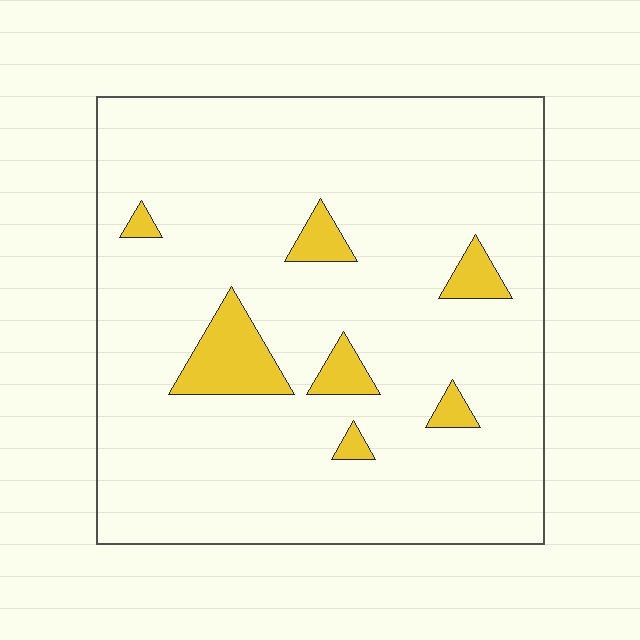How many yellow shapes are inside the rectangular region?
7.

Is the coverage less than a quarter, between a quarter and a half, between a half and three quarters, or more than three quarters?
Less than a quarter.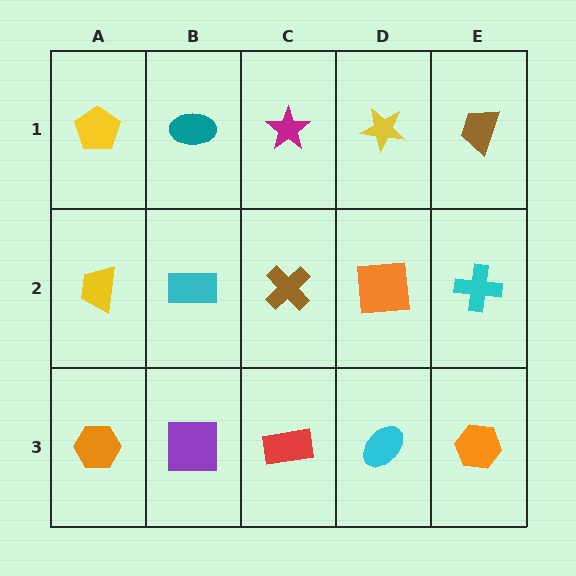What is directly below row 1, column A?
A yellow trapezoid.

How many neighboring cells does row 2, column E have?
3.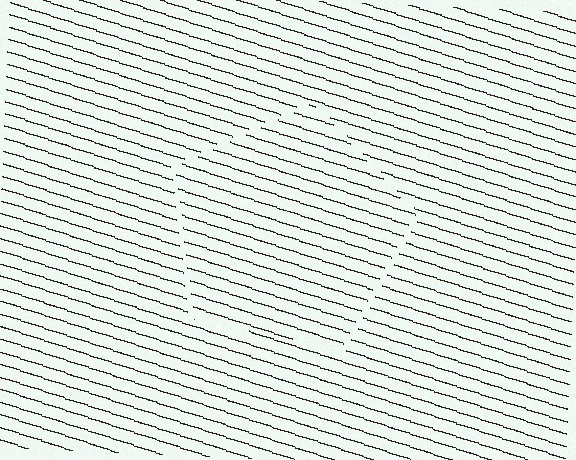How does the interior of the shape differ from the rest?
The interior of the shape contains the same grating, shifted by half a period — the contour is defined by the phase discontinuity where line-ends from the inner and outer gratings abut.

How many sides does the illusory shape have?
5 sides — the line-ends trace a pentagon.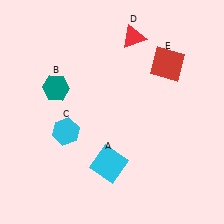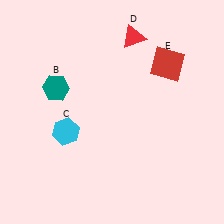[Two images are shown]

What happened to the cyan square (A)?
The cyan square (A) was removed in Image 2. It was in the bottom-left area of Image 1.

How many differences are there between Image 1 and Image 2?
There is 1 difference between the two images.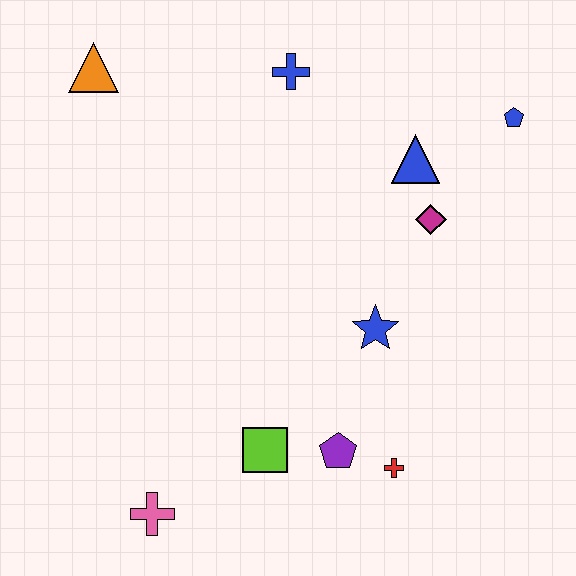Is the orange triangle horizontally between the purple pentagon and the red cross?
No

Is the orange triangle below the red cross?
No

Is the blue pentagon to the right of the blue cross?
Yes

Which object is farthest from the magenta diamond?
The pink cross is farthest from the magenta diamond.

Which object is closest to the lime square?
The purple pentagon is closest to the lime square.